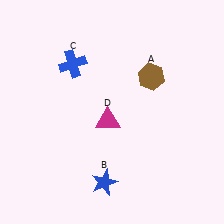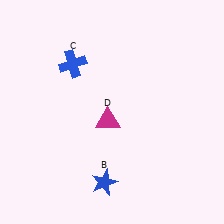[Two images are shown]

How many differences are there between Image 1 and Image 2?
There is 1 difference between the two images.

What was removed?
The brown hexagon (A) was removed in Image 2.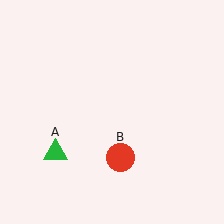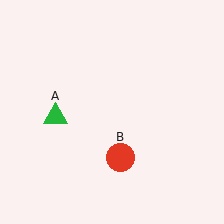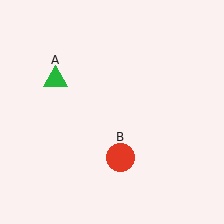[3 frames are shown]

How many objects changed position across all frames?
1 object changed position: green triangle (object A).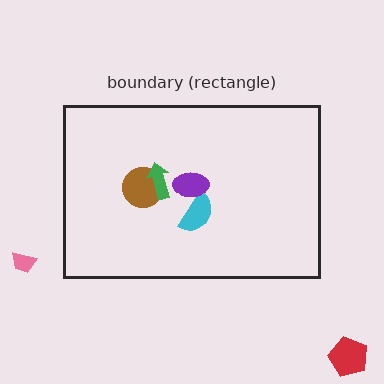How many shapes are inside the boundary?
4 inside, 2 outside.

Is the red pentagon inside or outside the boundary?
Outside.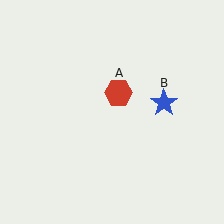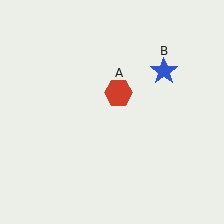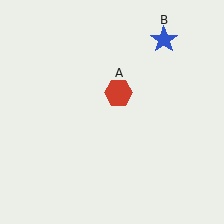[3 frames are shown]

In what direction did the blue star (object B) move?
The blue star (object B) moved up.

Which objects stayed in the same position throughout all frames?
Red hexagon (object A) remained stationary.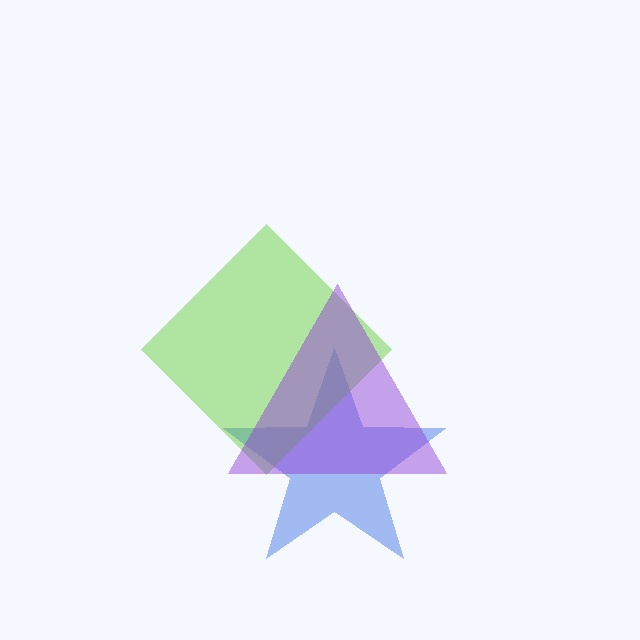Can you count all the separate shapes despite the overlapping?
Yes, there are 3 separate shapes.